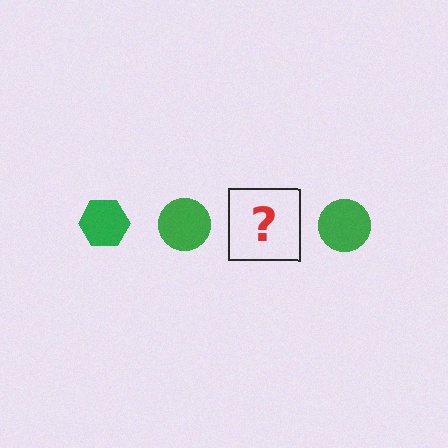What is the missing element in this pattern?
The missing element is a green hexagon.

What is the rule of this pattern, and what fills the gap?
The rule is that the pattern cycles through hexagon, circle shapes in green. The gap should be filled with a green hexagon.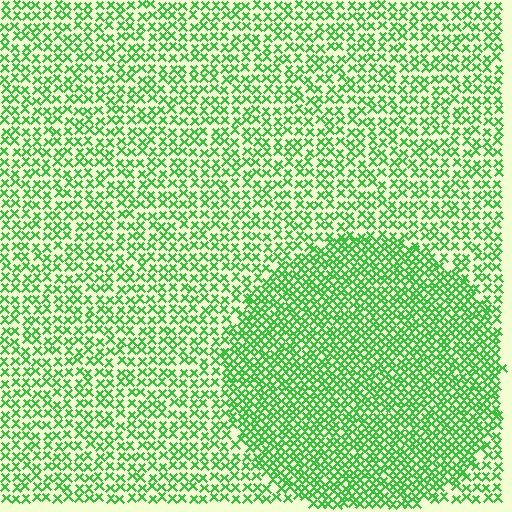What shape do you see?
I see a circle.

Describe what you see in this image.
The image contains small green elements arranged at two different densities. A circle-shaped region is visible where the elements are more densely packed than the surrounding area.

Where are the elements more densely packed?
The elements are more densely packed inside the circle boundary.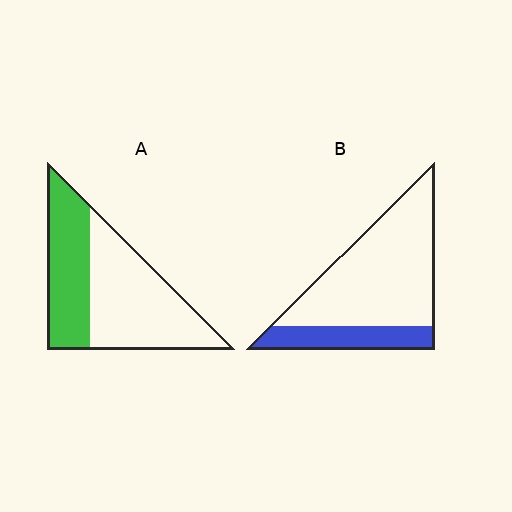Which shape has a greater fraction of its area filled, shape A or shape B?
Shape A.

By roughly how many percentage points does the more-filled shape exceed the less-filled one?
By roughly 15 percentage points (A over B).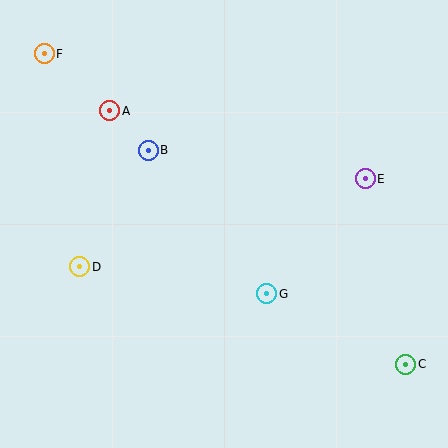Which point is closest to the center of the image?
Point G at (267, 294) is closest to the center.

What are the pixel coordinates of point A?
Point A is at (110, 111).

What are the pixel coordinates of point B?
Point B is at (148, 150).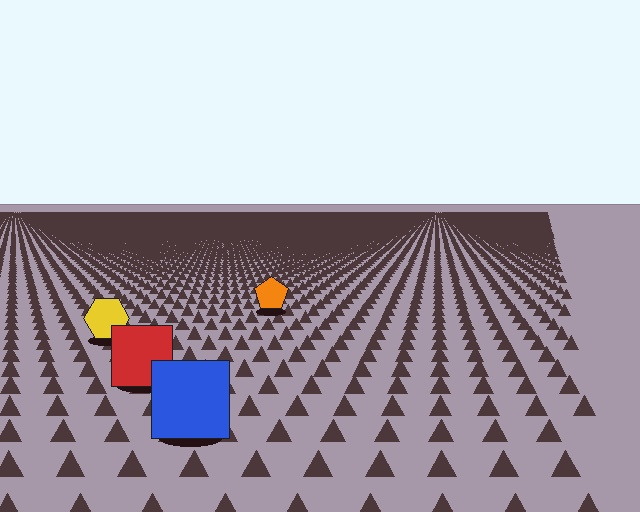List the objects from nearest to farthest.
From nearest to farthest: the blue square, the red square, the yellow hexagon, the orange pentagon.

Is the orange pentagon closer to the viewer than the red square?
No. The red square is closer — you can tell from the texture gradient: the ground texture is coarser near it.